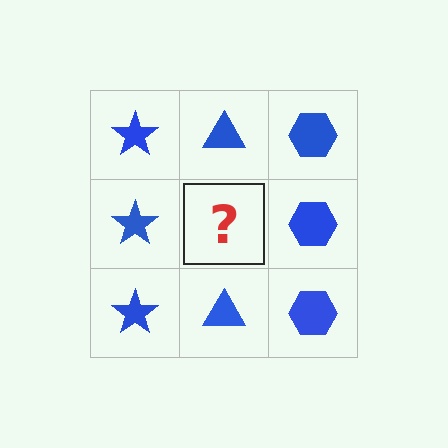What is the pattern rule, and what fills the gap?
The rule is that each column has a consistent shape. The gap should be filled with a blue triangle.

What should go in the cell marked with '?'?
The missing cell should contain a blue triangle.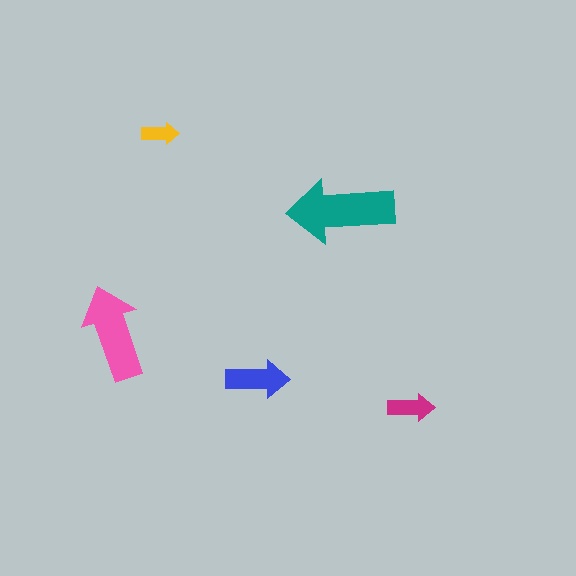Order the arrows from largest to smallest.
the teal one, the pink one, the blue one, the magenta one, the yellow one.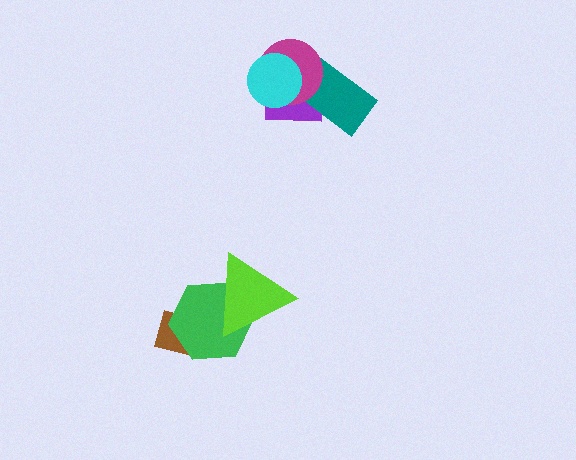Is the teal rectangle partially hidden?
Yes, it is partially covered by another shape.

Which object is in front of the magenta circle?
The cyan circle is in front of the magenta circle.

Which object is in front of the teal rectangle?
The magenta circle is in front of the teal rectangle.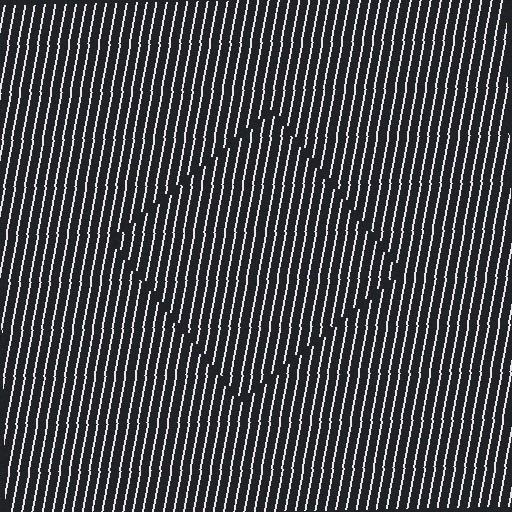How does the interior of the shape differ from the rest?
The interior of the shape contains the same grating, shifted by half a period — the contour is defined by the phase discontinuity where line-ends from the inner and outer gratings abut.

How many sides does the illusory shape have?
4 sides — the line-ends trace a square.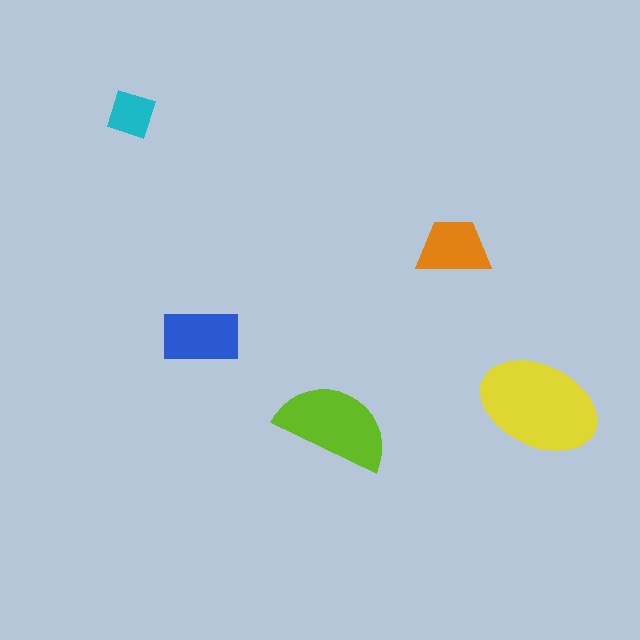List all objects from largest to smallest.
The yellow ellipse, the lime semicircle, the blue rectangle, the orange trapezoid, the cyan diamond.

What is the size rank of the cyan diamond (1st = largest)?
5th.